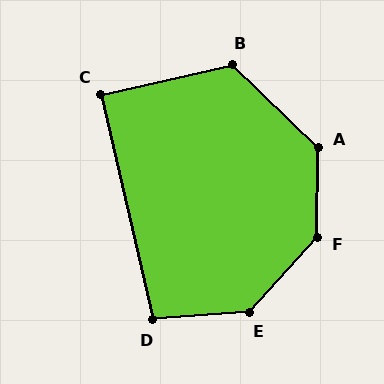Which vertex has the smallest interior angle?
C, at approximately 90 degrees.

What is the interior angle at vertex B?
Approximately 123 degrees (obtuse).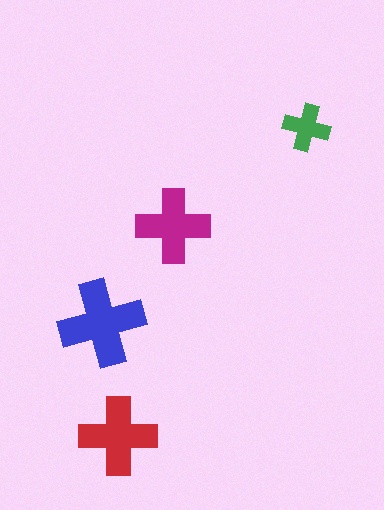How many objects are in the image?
There are 4 objects in the image.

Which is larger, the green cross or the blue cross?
The blue one.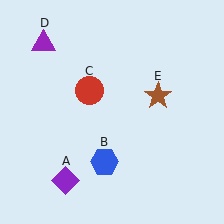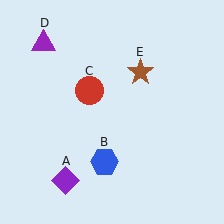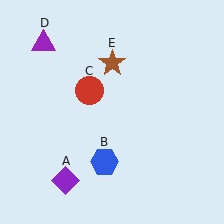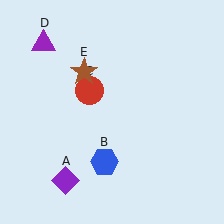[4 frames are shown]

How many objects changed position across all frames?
1 object changed position: brown star (object E).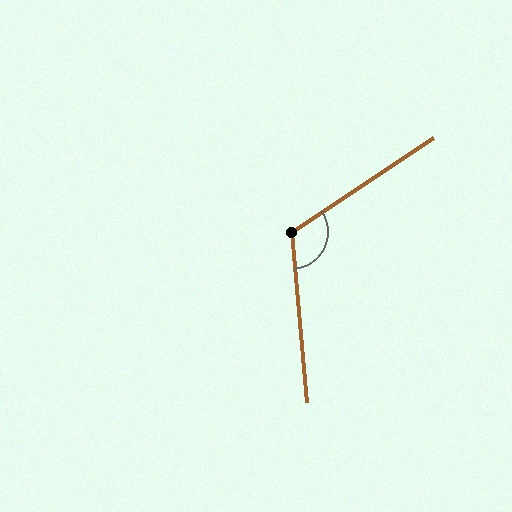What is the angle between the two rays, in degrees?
Approximately 118 degrees.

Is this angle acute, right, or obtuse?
It is obtuse.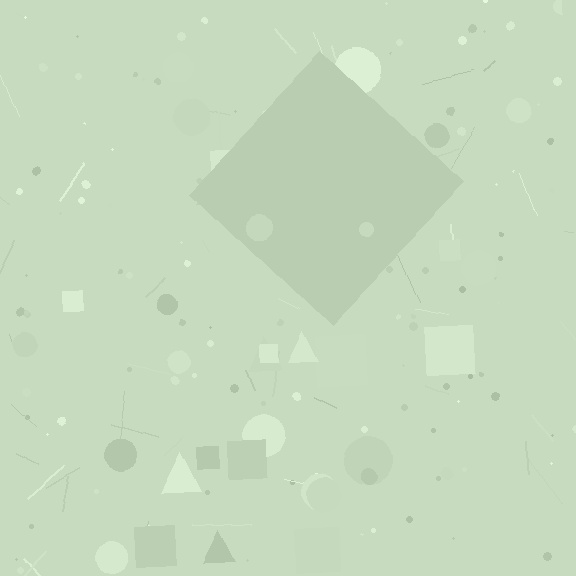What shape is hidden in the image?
A diamond is hidden in the image.